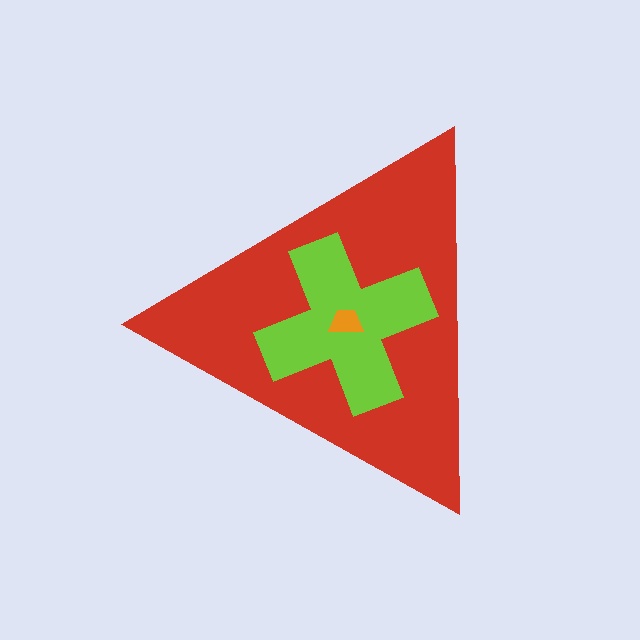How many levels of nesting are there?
3.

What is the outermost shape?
The red triangle.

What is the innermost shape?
The orange trapezoid.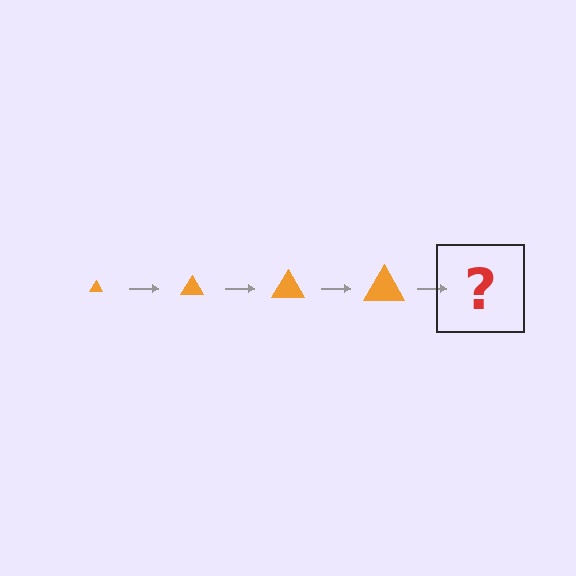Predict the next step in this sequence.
The next step is an orange triangle, larger than the previous one.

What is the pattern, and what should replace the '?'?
The pattern is that the triangle gets progressively larger each step. The '?' should be an orange triangle, larger than the previous one.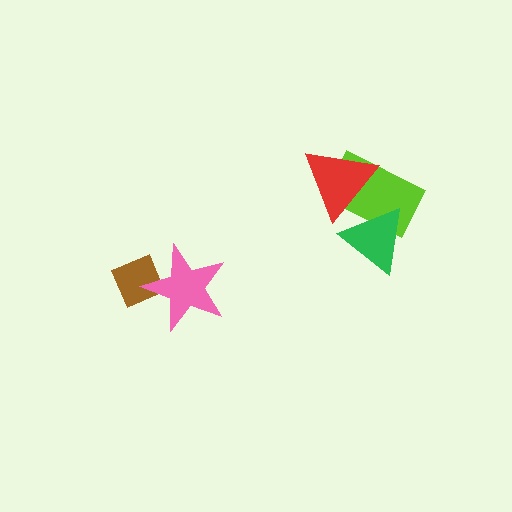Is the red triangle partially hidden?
Yes, it is partially covered by another shape.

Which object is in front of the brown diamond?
The pink star is in front of the brown diamond.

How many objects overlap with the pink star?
1 object overlaps with the pink star.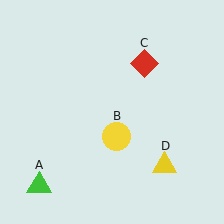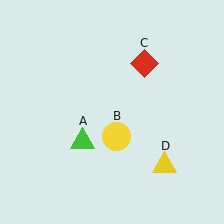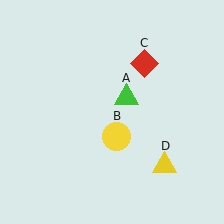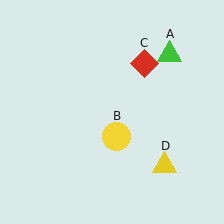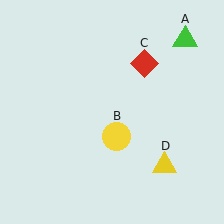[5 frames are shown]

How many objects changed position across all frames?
1 object changed position: green triangle (object A).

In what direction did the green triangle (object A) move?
The green triangle (object A) moved up and to the right.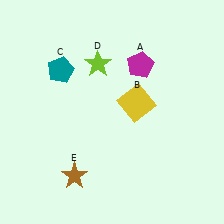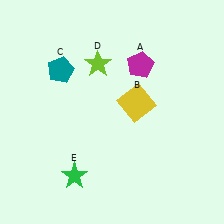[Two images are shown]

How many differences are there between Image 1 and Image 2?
There is 1 difference between the two images.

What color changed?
The star (E) changed from brown in Image 1 to green in Image 2.